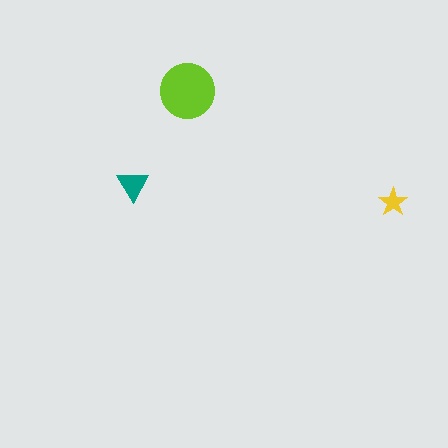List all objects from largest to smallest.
The lime circle, the teal triangle, the yellow star.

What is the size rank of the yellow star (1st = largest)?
3rd.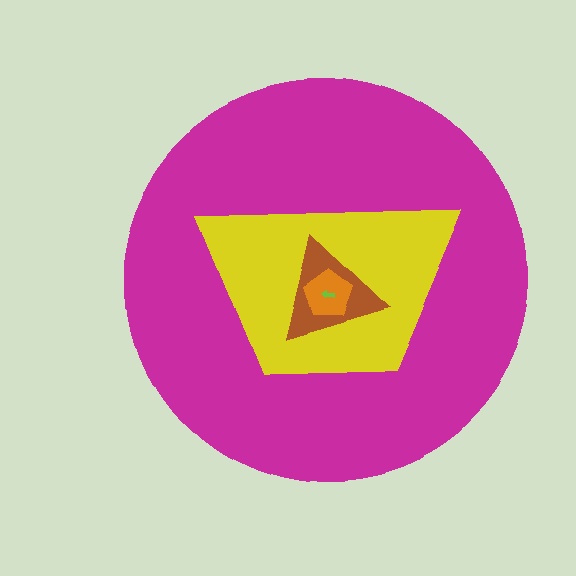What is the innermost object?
The lime arrow.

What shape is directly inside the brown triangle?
The orange pentagon.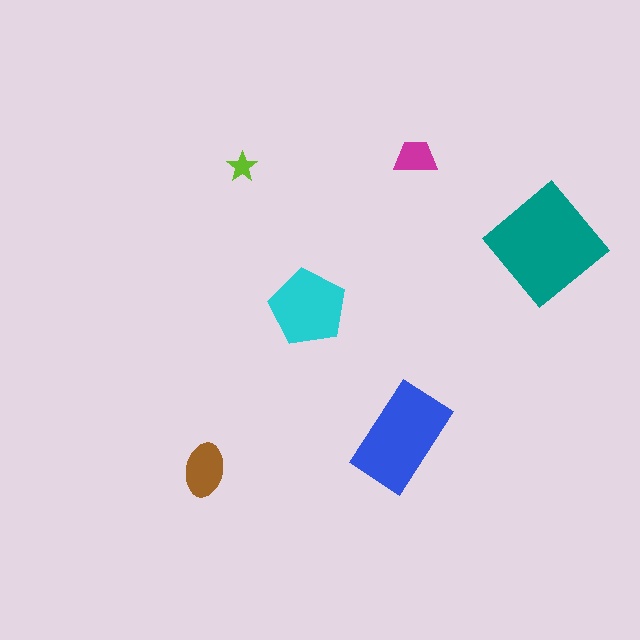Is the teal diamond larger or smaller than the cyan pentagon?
Larger.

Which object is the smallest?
The lime star.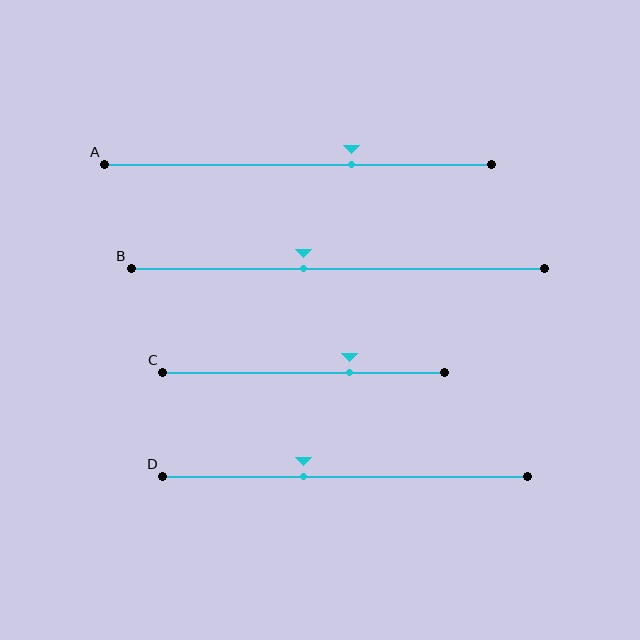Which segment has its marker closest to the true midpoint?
Segment B has its marker closest to the true midpoint.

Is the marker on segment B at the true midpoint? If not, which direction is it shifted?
No, the marker on segment B is shifted to the left by about 8% of the segment length.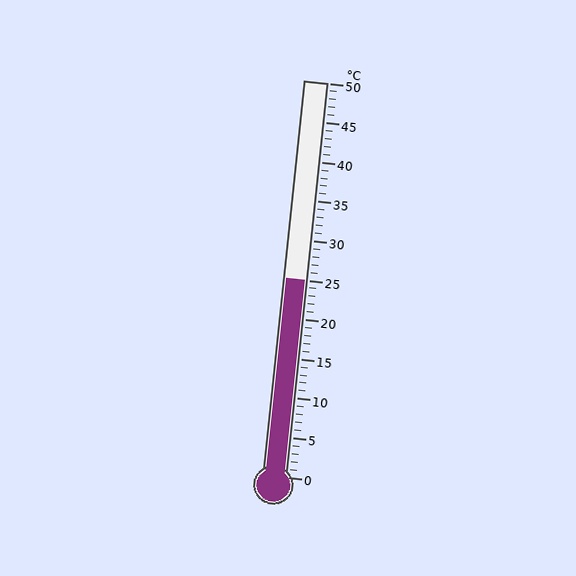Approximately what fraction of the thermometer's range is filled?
The thermometer is filled to approximately 50% of its range.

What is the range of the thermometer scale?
The thermometer scale ranges from 0°C to 50°C.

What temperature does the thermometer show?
The thermometer shows approximately 25°C.